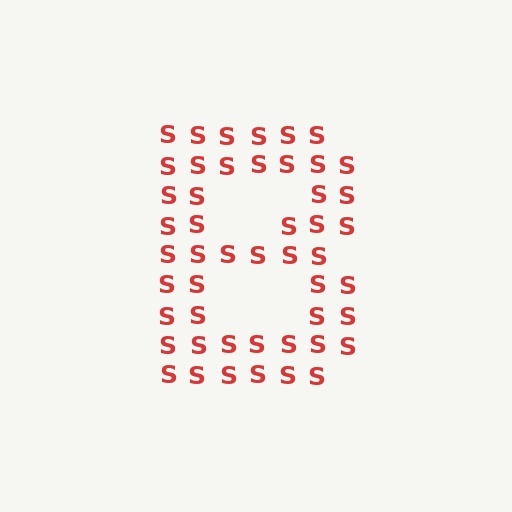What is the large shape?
The large shape is the letter B.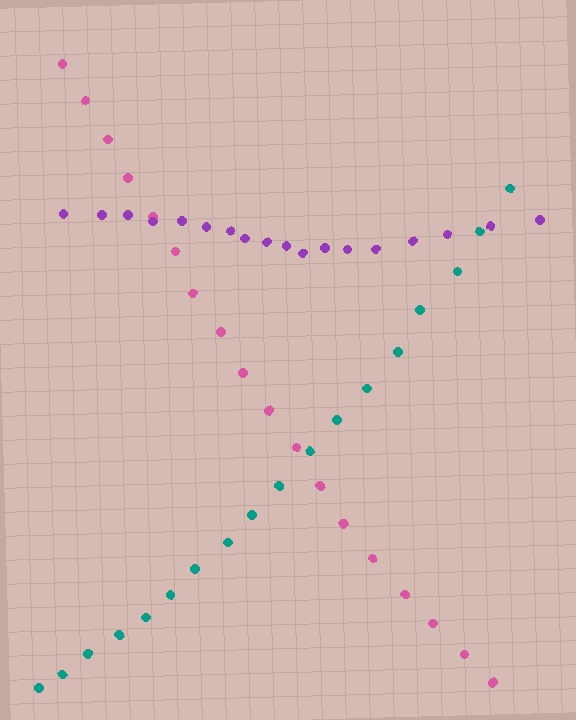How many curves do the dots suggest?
There are 3 distinct paths.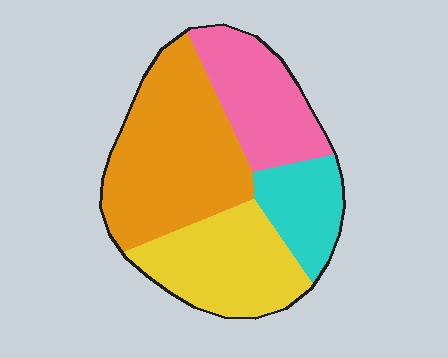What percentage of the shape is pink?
Pink covers 22% of the shape.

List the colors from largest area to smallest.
From largest to smallest: orange, yellow, pink, cyan.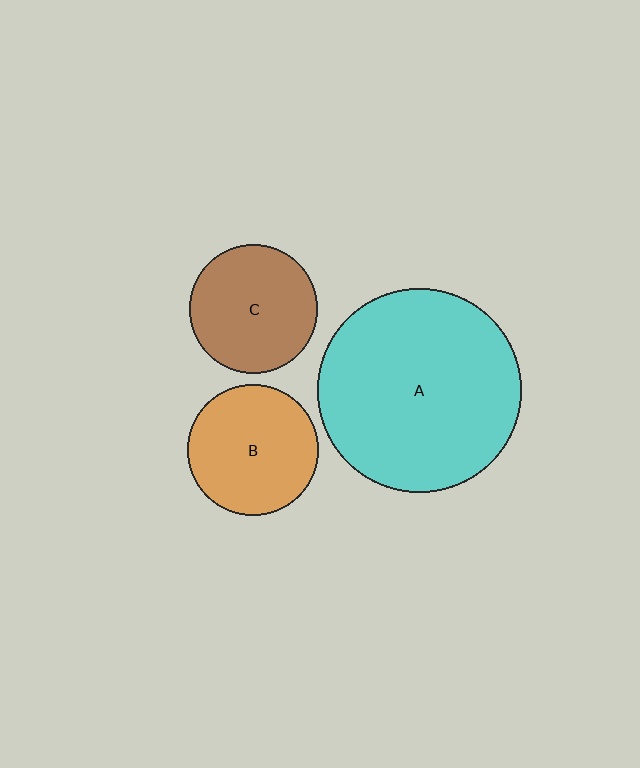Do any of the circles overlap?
No, none of the circles overlap.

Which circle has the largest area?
Circle A (cyan).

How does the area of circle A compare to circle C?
Approximately 2.5 times.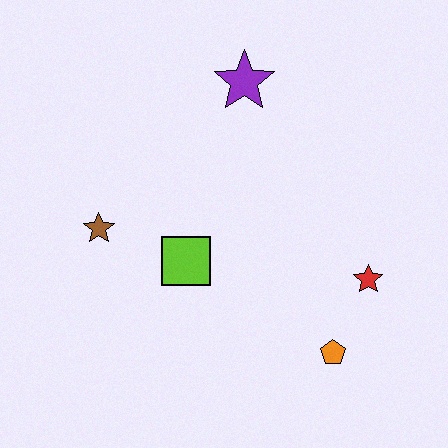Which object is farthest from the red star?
The brown star is farthest from the red star.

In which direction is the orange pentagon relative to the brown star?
The orange pentagon is to the right of the brown star.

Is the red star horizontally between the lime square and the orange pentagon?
No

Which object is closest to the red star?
The orange pentagon is closest to the red star.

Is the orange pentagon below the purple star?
Yes